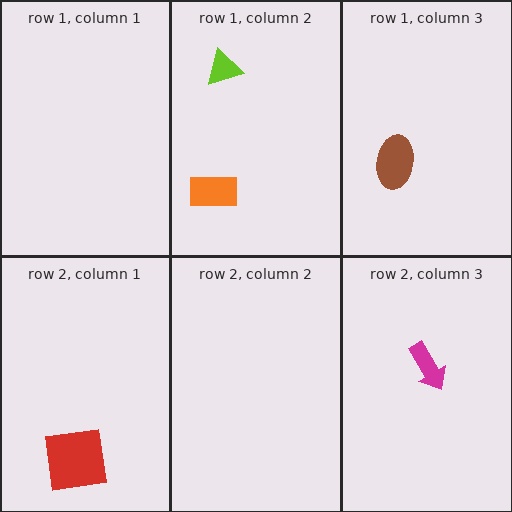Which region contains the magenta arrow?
The row 2, column 3 region.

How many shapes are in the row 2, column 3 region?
1.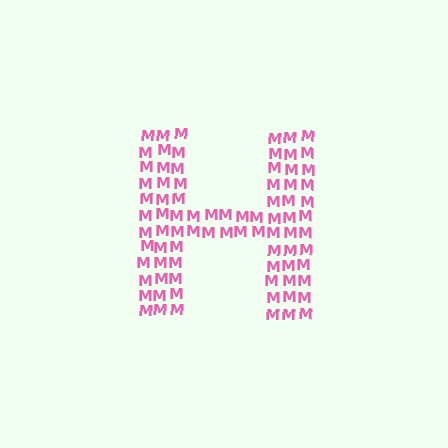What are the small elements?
The small elements are letter M's.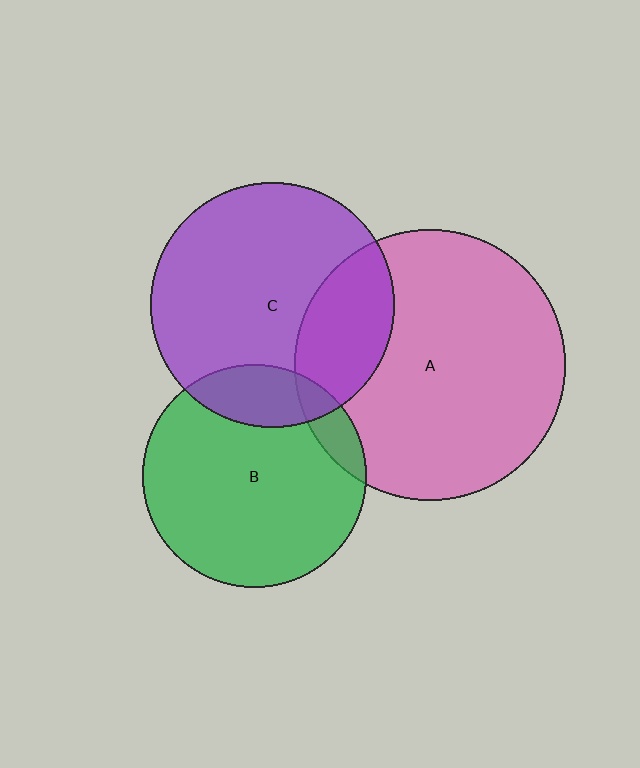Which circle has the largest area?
Circle A (pink).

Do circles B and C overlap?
Yes.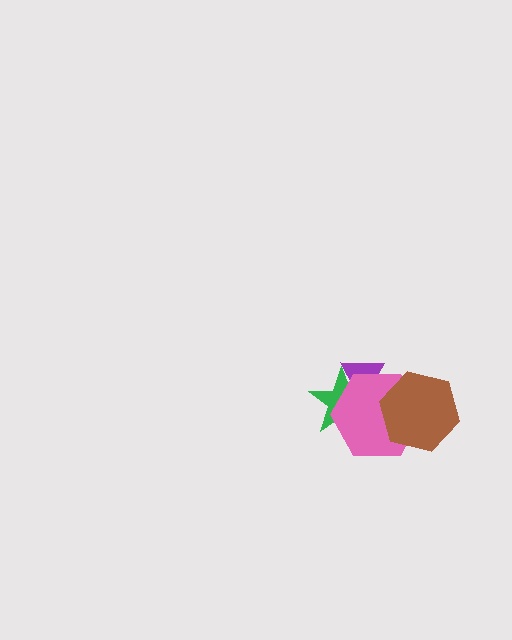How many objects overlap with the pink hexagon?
3 objects overlap with the pink hexagon.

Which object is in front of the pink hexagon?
The brown hexagon is in front of the pink hexagon.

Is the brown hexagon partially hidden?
No, no other shape covers it.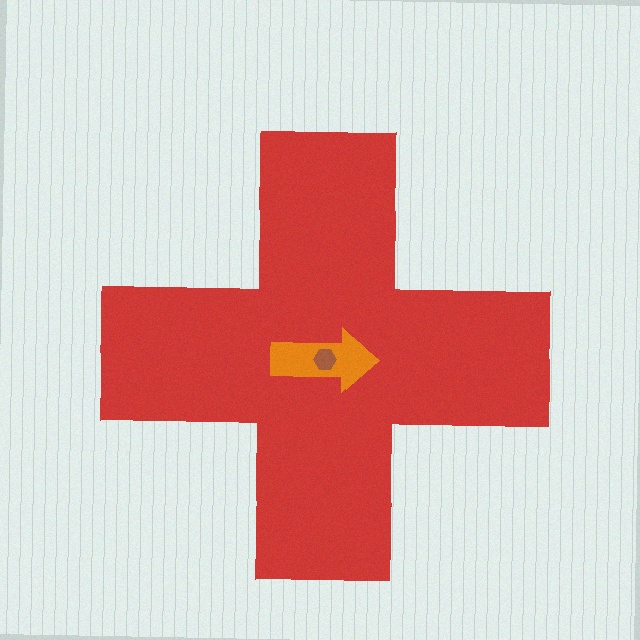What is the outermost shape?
The red cross.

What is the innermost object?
The brown hexagon.